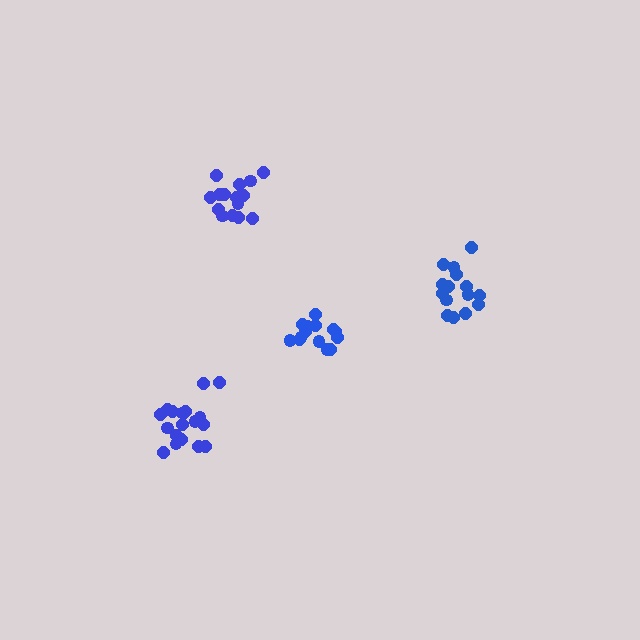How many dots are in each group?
Group 1: 19 dots, Group 2: 15 dots, Group 3: 15 dots, Group 4: 14 dots (63 total).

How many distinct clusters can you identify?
There are 4 distinct clusters.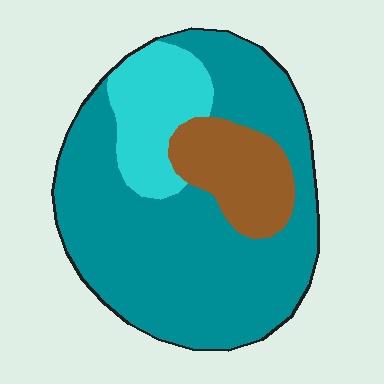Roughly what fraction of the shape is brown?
Brown covers around 15% of the shape.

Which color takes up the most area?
Teal, at roughly 70%.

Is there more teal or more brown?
Teal.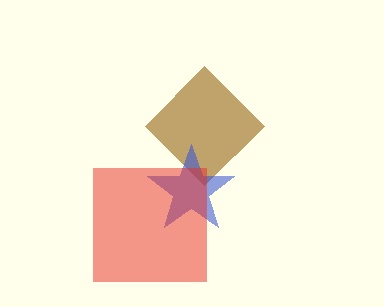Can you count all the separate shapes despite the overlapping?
Yes, there are 3 separate shapes.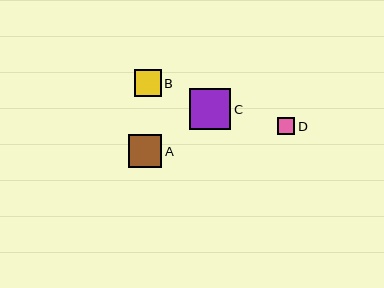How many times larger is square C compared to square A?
Square C is approximately 1.3 times the size of square A.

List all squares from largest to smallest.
From largest to smallest: C, A, B, D.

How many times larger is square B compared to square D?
Square B is approximately 1.5 times the size of square D.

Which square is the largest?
Square C is the largest with a size of approximately 41 pixels.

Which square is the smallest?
Square D is the smallest with a size of approximately 17 pixels.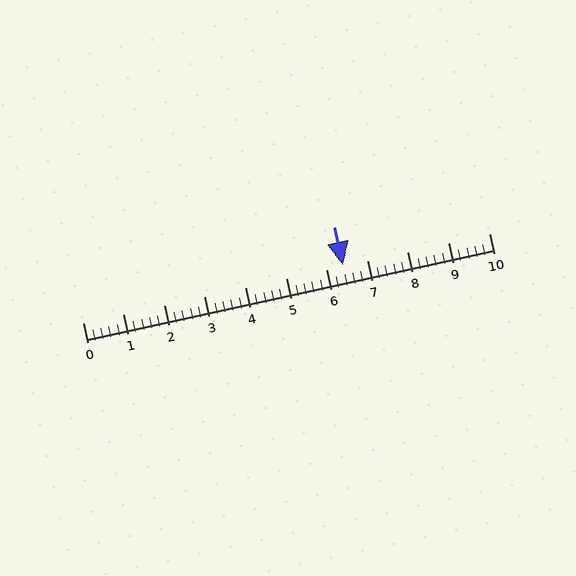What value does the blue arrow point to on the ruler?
The blue arrow points to approximately 6.4.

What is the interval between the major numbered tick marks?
The major tick marks are spaced 1 units apart.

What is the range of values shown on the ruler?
The ruler shows values from 0 to 10.